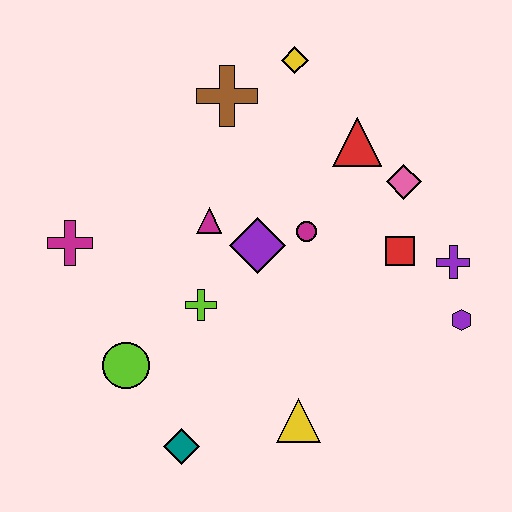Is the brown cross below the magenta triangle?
No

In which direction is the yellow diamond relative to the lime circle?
The yellow diamond is above the lime circle.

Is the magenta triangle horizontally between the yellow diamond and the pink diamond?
No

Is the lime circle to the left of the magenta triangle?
Yes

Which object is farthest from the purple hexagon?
The magenta cross is farthest from the purple hexagon.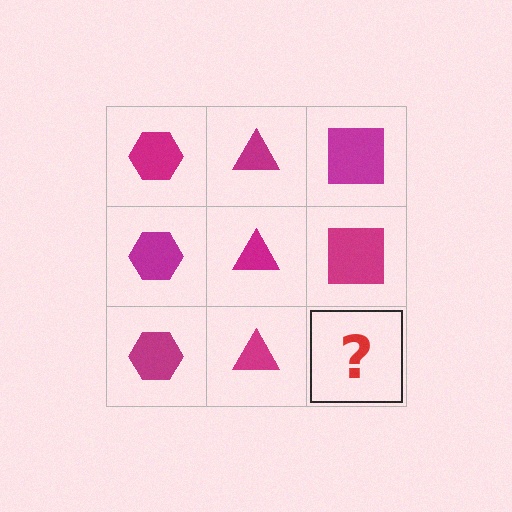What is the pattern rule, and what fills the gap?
The rule is that each column has a consistent shape. The gap should be filled with a magenta square.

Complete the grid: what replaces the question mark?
The question mark should be replaced with a magenta square.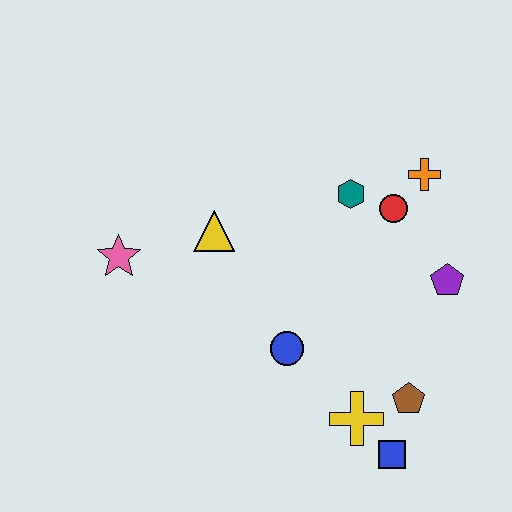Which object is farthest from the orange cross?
The pink star is farthest from the orange cross.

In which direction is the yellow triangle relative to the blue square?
The yellow triangle is above the blue square.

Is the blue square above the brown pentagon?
No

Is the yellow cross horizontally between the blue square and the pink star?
Yes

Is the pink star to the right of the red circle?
No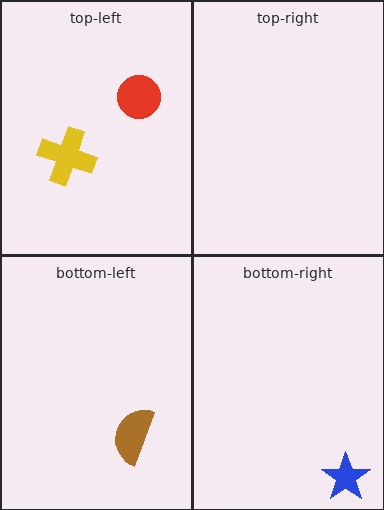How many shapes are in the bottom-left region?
1.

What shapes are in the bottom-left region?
The brown semicircle.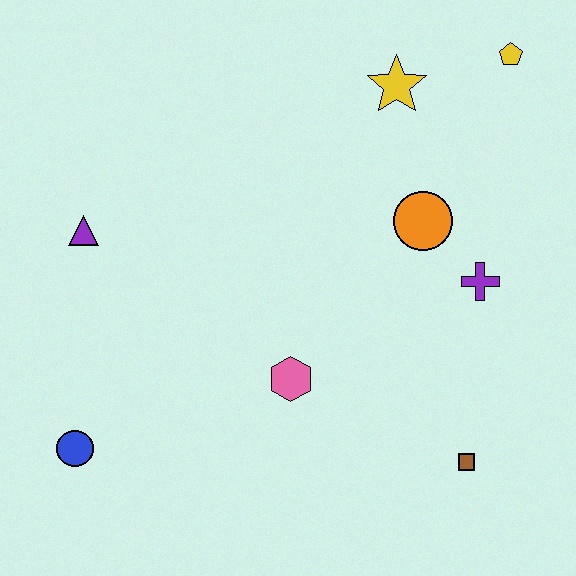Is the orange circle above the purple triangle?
Yes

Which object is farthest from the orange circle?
The blue circle is farthest from the orange circle.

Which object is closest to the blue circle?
The purple triangle is closest to the blue circle.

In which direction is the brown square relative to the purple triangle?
The brown square is to the right of the purple triangle.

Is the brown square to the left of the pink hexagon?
No